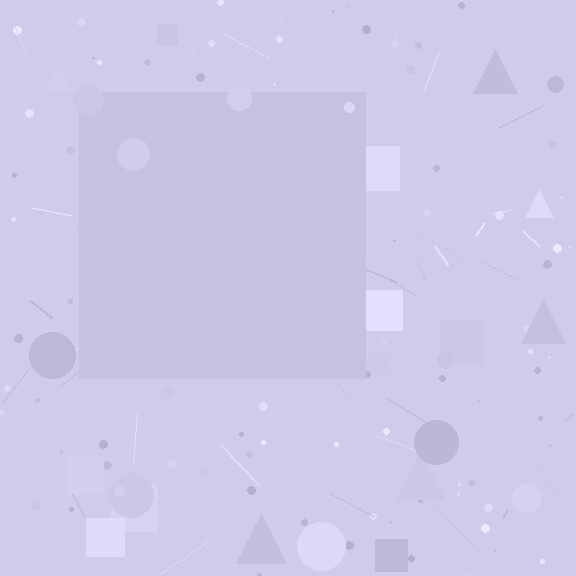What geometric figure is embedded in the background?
A square is embedded in the background.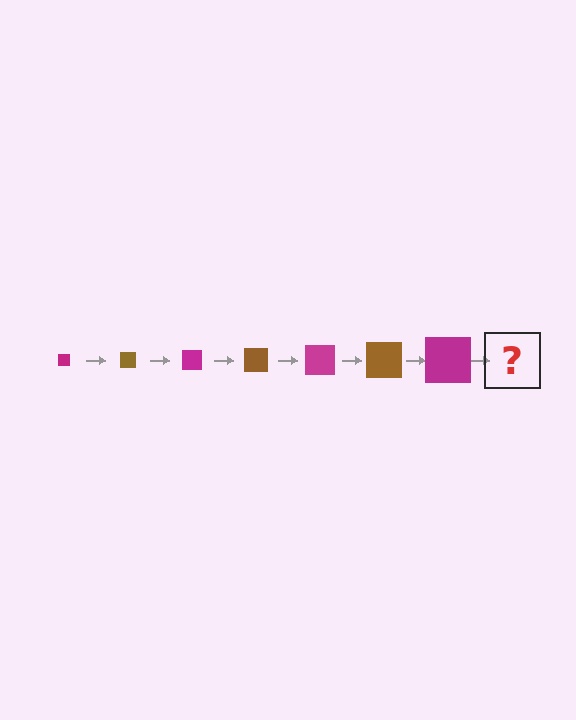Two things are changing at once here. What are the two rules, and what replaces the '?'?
The two rules are that the square grows larger each step and the color cycles through magenta and brown. The '?' should be a brown square, larger than the previous one.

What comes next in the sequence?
The next element should be a brown square, larger than the previous one.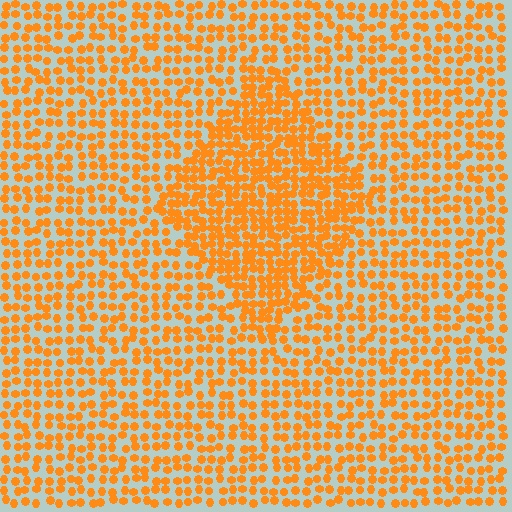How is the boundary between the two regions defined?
The boundary is defined by a change in element density (approximately 1.7x ratio). All elements are the same color, size, and shape.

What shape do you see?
I see a diamond.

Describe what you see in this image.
The image contains small orange elements arranged at two different densities. A diamond-shaped region is visible where the elements are more densely packed than the surrounding area.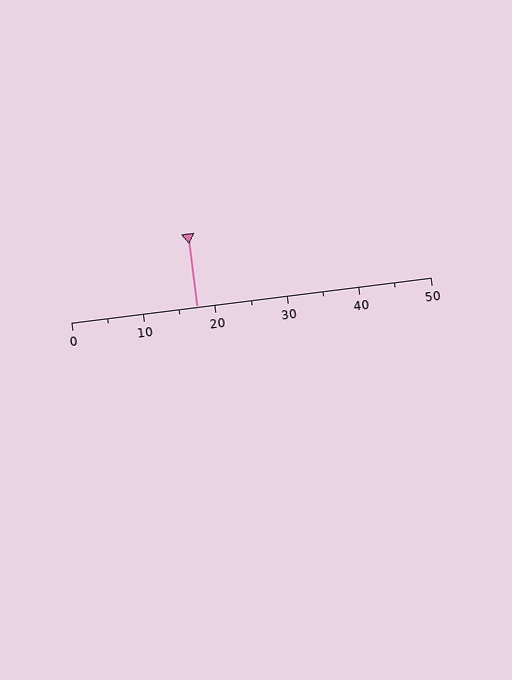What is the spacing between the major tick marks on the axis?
The major ticks are spaced 10 apart.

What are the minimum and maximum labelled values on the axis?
The axis runs from 0 to 50.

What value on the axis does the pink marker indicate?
The marker indicates approximately 17.5.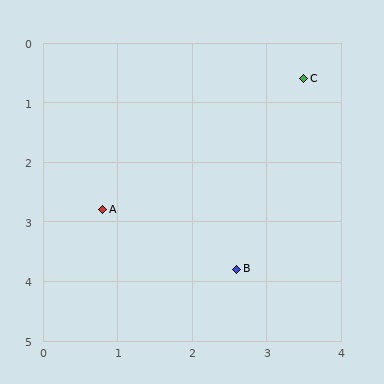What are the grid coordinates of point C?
Point C is at approximately (3.5, 0.6).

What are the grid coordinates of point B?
Point B is at approximately (2.6, 3.8).